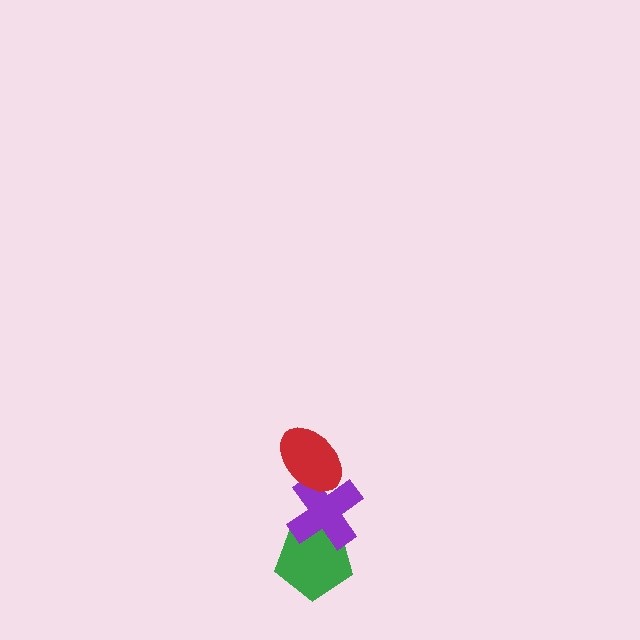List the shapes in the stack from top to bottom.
From top to bottom: the red ellipse, the purple cross, the green pentagon.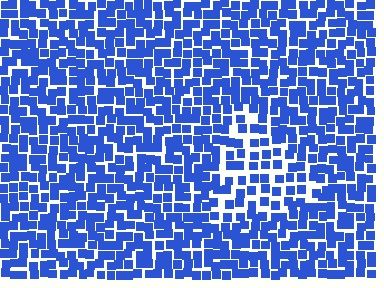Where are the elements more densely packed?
The elements are more densely packed outside the triangle boundary.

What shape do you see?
I see a triangle.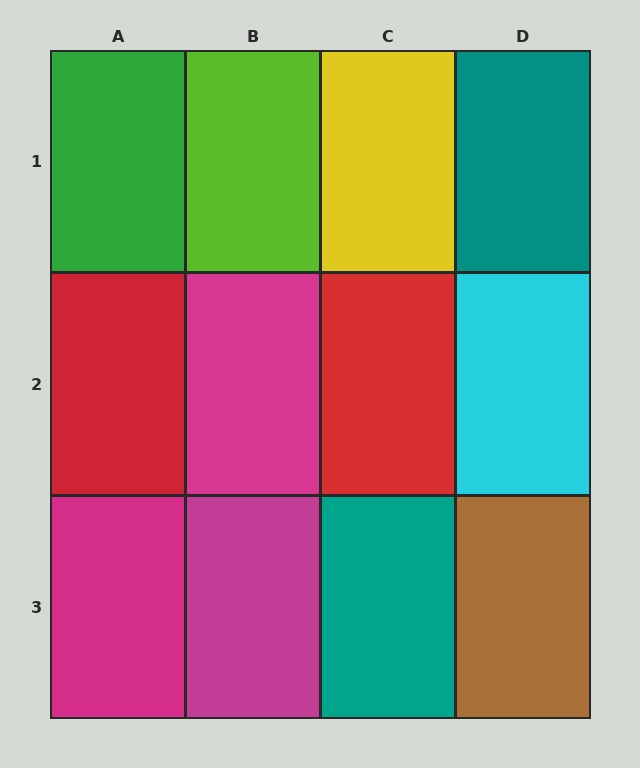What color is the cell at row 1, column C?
Yellow.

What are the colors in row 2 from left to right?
Red, magenta, red, cyan.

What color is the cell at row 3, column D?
Brown.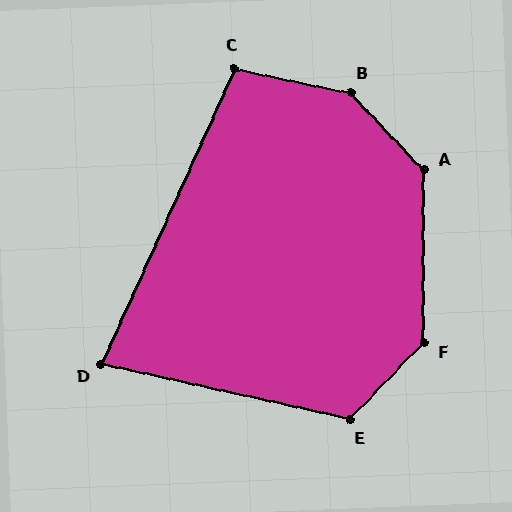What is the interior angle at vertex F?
Approximately 136 degrees (obtuse).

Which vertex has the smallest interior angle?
D, at approximately 78 degrees.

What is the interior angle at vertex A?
Approximately 136 degrees (obtuse).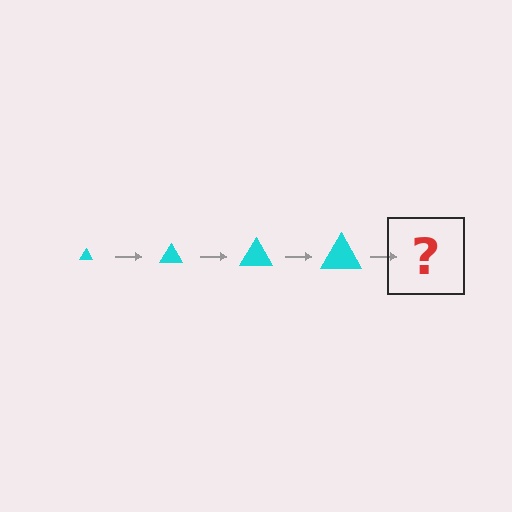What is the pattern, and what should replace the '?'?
The pattern is that the triangle gets progressively larger each step. The '?' should be a cyan triangle, larger than the previous one.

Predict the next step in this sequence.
The next step is a cyan triangle, larger than the previous one.